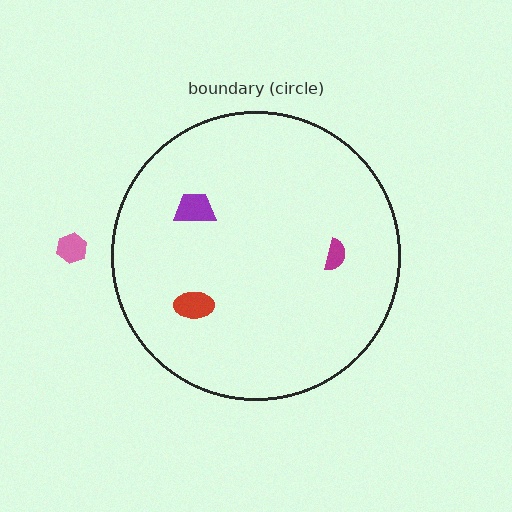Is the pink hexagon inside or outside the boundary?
Outside.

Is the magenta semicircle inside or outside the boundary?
Inside.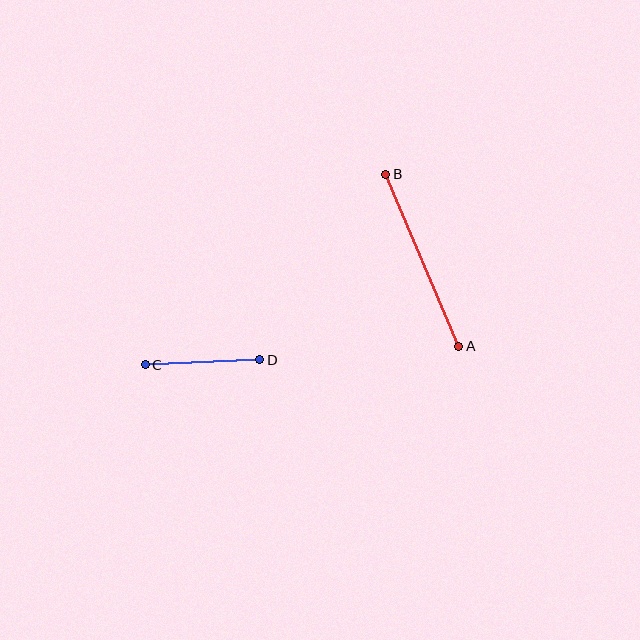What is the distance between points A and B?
The distance is approximately 187 pixels.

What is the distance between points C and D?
The distance is approximately 115 pixels.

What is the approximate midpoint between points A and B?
The midpoint is at approximately (422, 260) pixels.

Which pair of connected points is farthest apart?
Points A and B are farthest apart.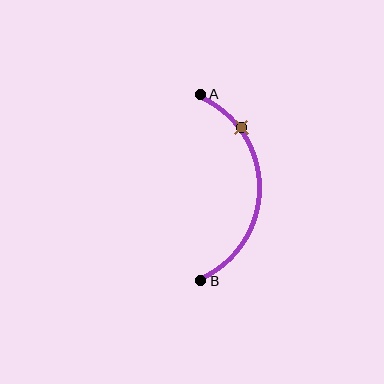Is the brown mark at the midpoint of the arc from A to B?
No. The brown mark lies on the arc but is closer to endpoint A. The arc midpoint would be at the point on the curve equidistant along the arc from both A and B.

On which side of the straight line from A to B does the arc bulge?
The arc bulges to the right of the straight line connecting A and B.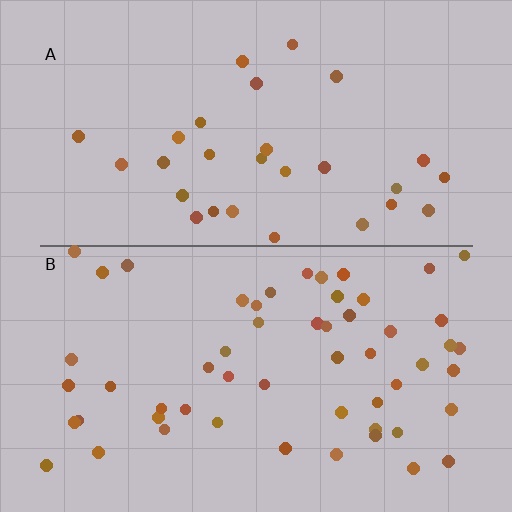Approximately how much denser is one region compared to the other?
Approximately 1.9× — region B over region A.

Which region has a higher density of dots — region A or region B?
B (the bottom).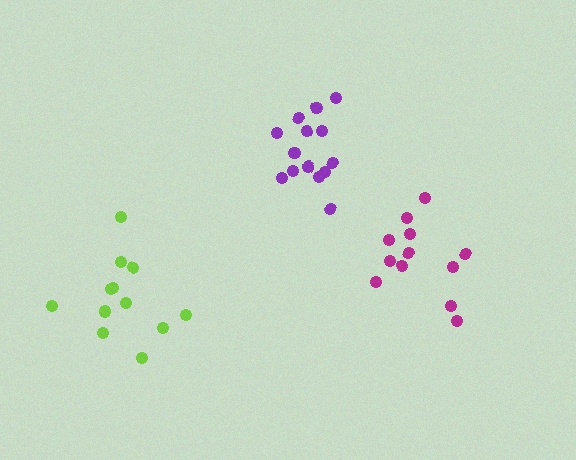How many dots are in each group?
Group 1: 14 dots, Group 2: 12 dots, Group 3: 12 dots (38 total).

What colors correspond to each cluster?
The clusters are colored: purple, magenta, lime.